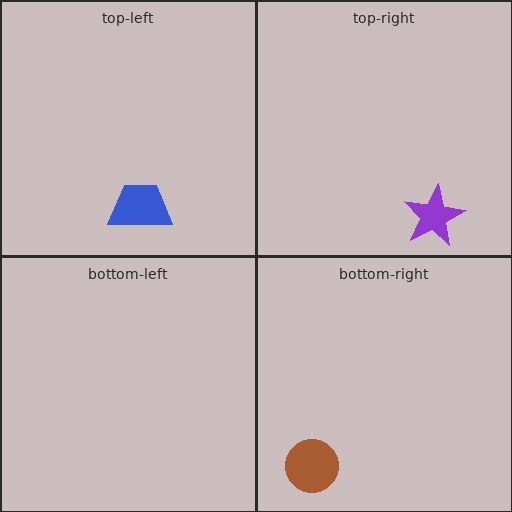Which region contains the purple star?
The top-right region.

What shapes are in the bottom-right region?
The brown circle.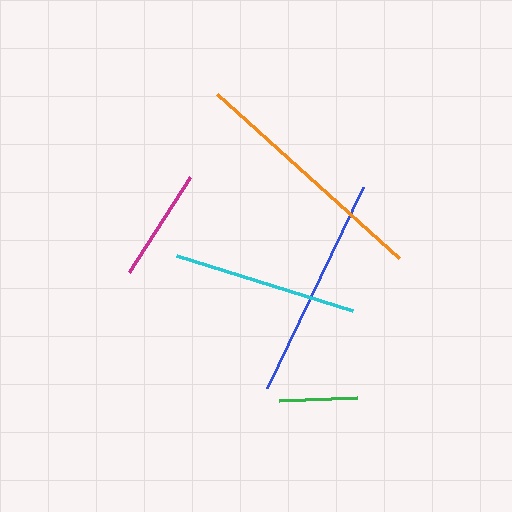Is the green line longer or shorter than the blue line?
The blue line is longer than the green line.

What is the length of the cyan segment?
The cyan segment is approximately 184 pixels long.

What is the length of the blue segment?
The blue segment is approximately 222 pixels long.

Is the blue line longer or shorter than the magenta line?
The blue line is longer than the magenta line.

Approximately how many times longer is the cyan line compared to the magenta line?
The cyan line is approximately 1.6 times the length of the magenta line.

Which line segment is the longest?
The orange line is the longest at approximately 245 pixels.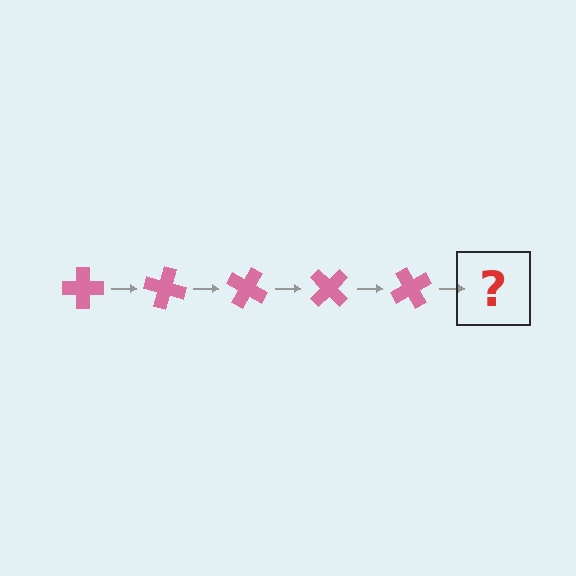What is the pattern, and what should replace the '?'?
The pattern is that the cross rotates 15 degrees each step. The '?' should be a pink cross rotated 75 degrees.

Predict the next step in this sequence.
The next step is a pink cross rotated 75 degrees.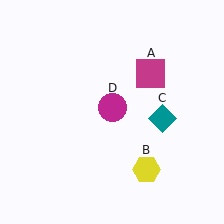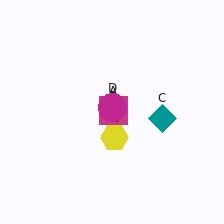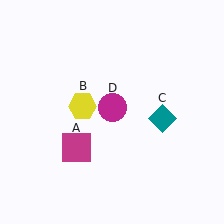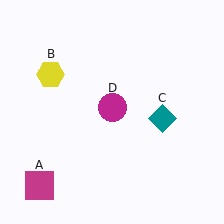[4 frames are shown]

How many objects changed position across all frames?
2 objects changed position: magenta square (object A), yellow hexagon (object B).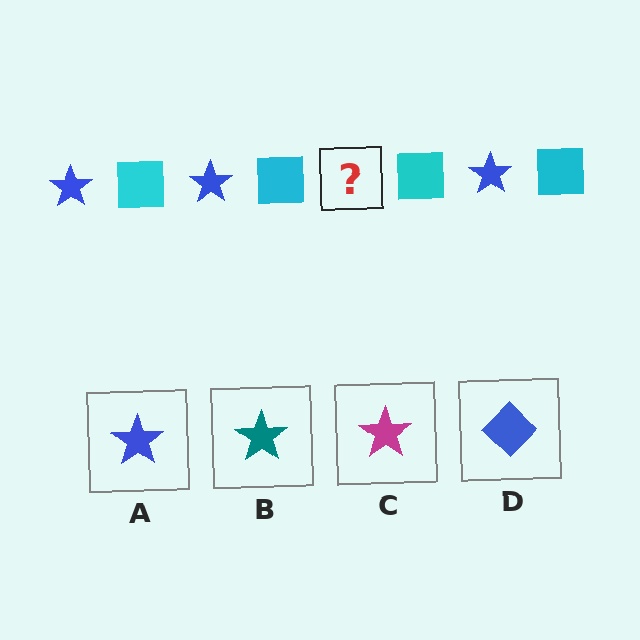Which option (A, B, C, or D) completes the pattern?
A.